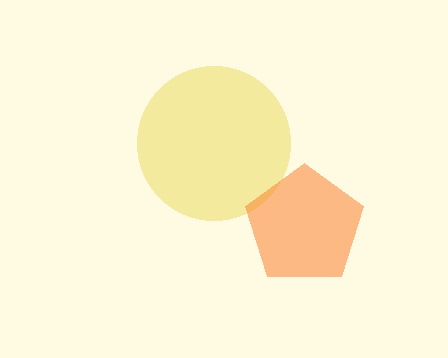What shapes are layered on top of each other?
The layered shapes are: a yellow circle, an orange pentagon.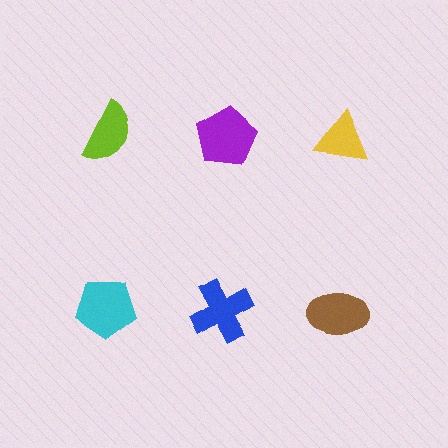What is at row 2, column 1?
A cyan pentagon.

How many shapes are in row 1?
3 shapes.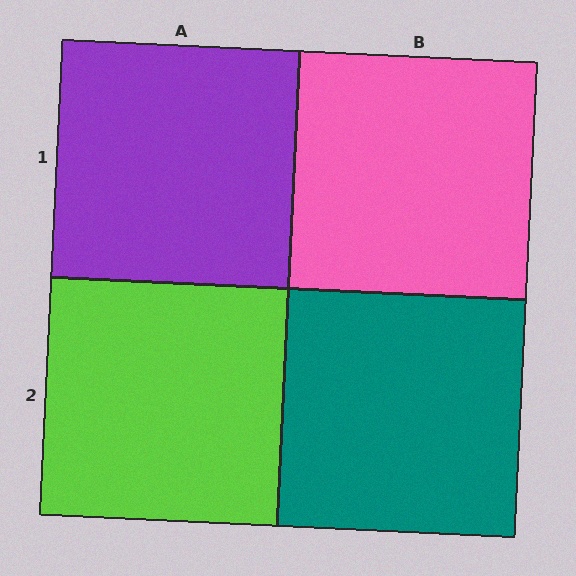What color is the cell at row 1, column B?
Pink.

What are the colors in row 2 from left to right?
Lime, teal.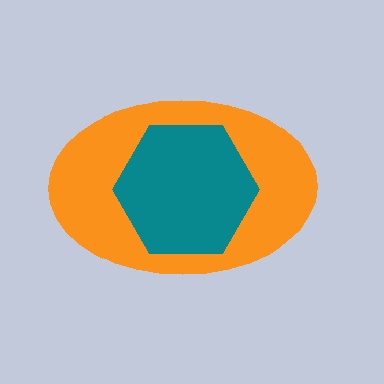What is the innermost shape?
The teal hexagon.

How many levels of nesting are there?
2.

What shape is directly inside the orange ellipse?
The teal hexagon.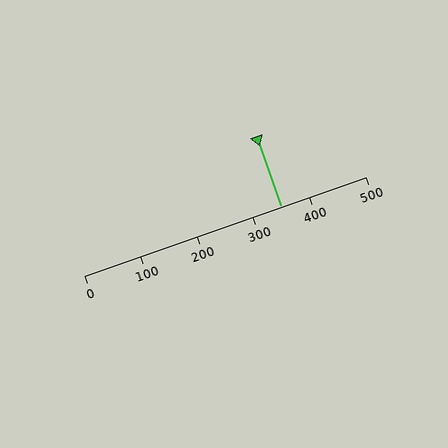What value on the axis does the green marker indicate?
The marker indicates approximately 350.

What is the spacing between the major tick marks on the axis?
The major ticks are spaced 100 apart.